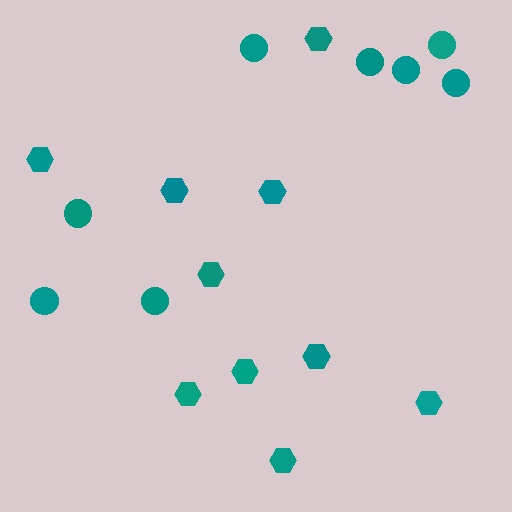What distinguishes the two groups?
There are 2 groups: one group of circles (8) and one group of hexagons (10).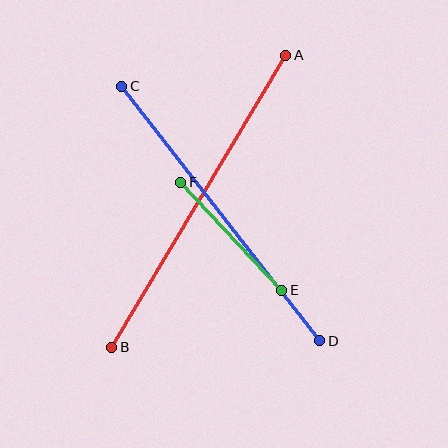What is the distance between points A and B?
The distance is approximately 340 pixels.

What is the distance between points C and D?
The distance is approximately 322 pixels.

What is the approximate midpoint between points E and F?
The midpoint is at approximately (231, 236) pixels.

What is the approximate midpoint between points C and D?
The midpoint is at approximately (221, 214) pixels.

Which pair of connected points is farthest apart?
Points A and B are farthest apart.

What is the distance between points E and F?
The distance is approximately 148 pixels.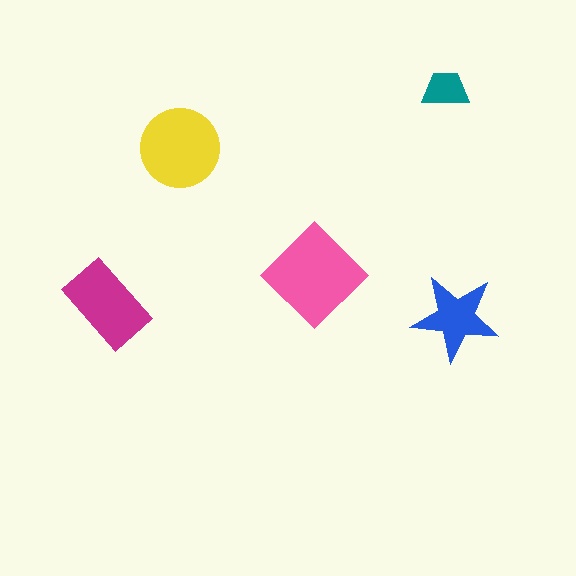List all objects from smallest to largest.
The teal trapezoid, the blue star, the magenta rectangle, the yellow circle, the pink diamond.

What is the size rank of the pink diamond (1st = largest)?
1st.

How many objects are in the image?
There are 5 objects in the image.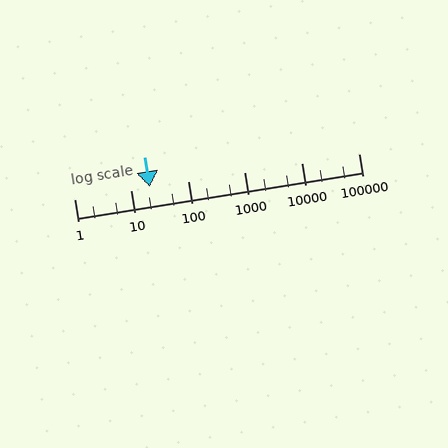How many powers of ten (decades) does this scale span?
The scale spans 5 decades, from 1 to 100000.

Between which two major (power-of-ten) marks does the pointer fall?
The pointer is between 10 and 100.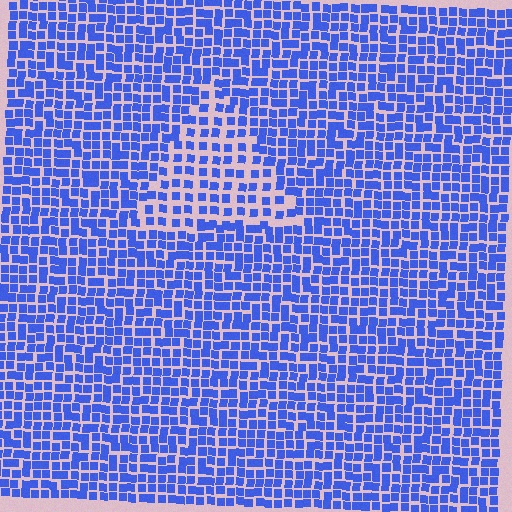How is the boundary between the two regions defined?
The boundary is defined by a change in element density (approximately 1.7x ratio). All elements are the same color, size, and shape.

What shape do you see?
I see a triangle.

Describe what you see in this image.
The image contains small blue elements arranged at two different densities. A triangle-shaped region is visible where the elements are less densely packed than the surrounding area.